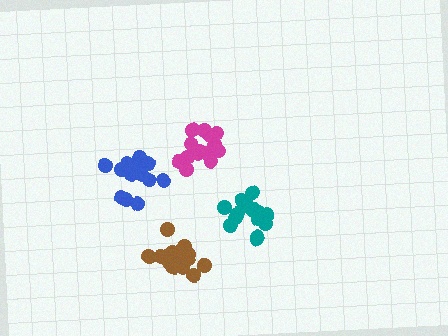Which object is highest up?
The magenta cluster is topmost.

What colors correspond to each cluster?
The clusters are colored: blue, teal, magenta, brown.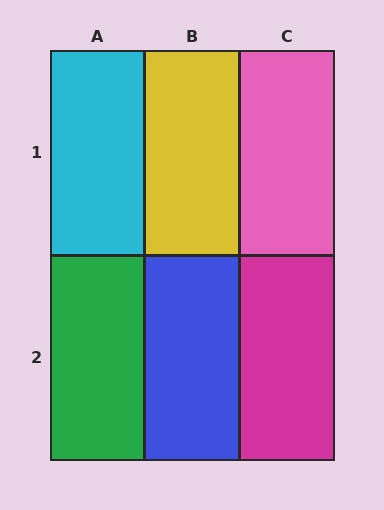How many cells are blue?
1 cell is blue.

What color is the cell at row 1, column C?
Pink.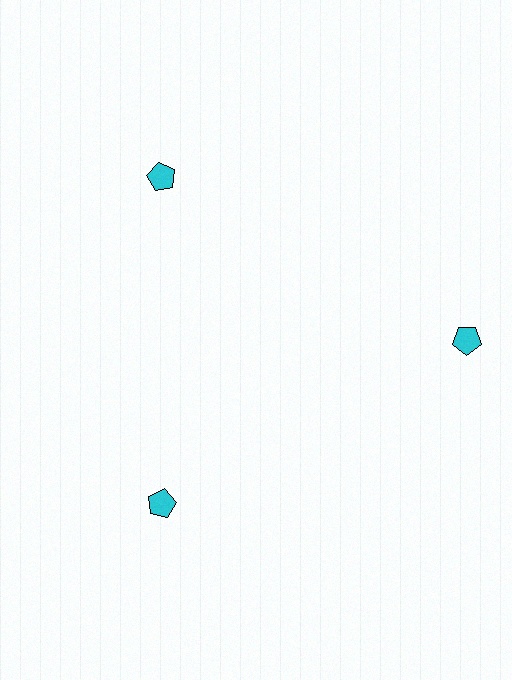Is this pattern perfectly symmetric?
No. The 3 cyan pentagons are arranged in a ring, but one element near the 3 o'clock position is pushed outward from the center, breaking the 3-fold rotational symmetry.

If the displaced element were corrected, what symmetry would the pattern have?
It would have 3-fold rotational symmetry — the pattern would map onto itself every 120 degrees.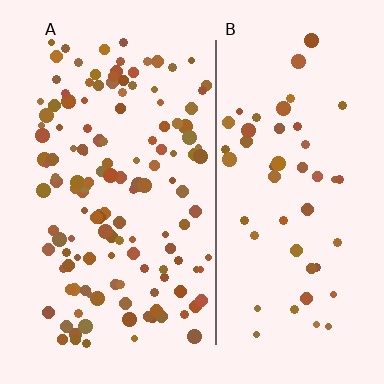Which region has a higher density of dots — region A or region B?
A (the left).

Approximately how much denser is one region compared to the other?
Approximately 2.6× — region A over region B.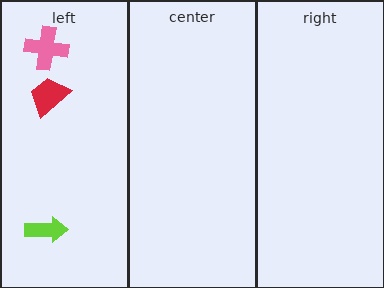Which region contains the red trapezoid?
The left region.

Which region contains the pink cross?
The left region.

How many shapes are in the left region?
3.